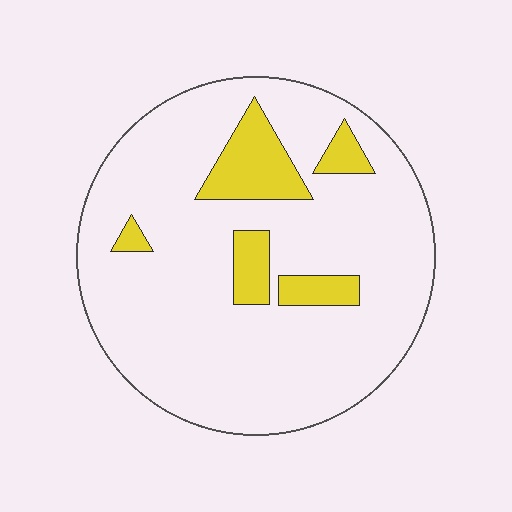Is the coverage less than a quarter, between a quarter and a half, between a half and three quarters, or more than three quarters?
Less than a quarter.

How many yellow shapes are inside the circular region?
5.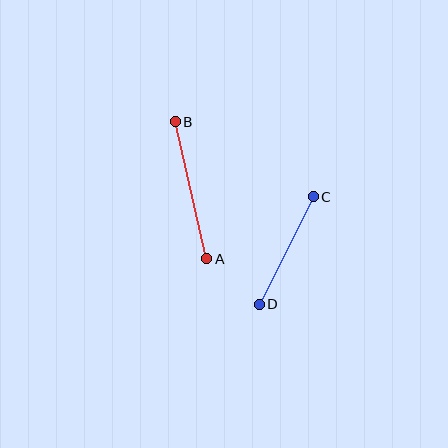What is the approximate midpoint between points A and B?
The midpoint is at approximately (191, 190) pixels.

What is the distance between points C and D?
The distance is approximately 121 pixels.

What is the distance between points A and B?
The distance is approximately 141 pixels.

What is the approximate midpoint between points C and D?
The midpoint is at approximately (286, 251) pixels.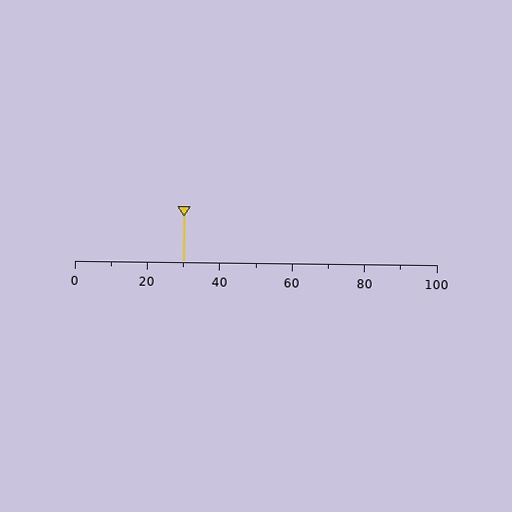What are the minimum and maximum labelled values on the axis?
The axis runs from 0 to 100.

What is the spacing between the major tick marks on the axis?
The major ticks are spaced 20 apart.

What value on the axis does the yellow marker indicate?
The marker indicates approximately 30.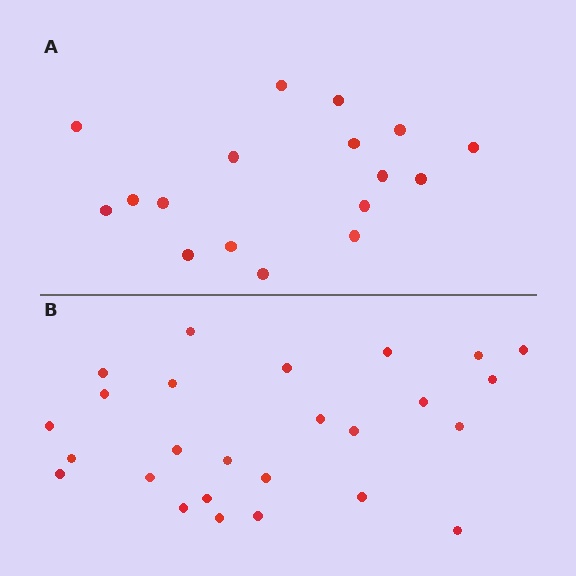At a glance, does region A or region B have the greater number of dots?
Region B (the bottom region) has more dots.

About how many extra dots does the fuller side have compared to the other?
Region B has roughly 8 or so more dots than region A.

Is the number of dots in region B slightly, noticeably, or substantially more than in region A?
Region B has substantially more. The ratio is roughly 1.5 to 1.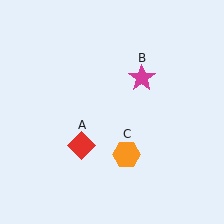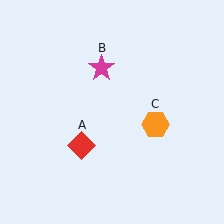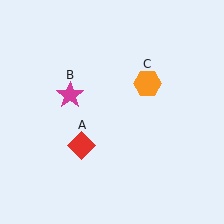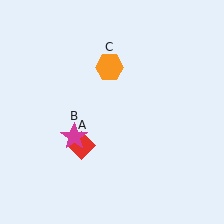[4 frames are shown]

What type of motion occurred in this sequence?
The magenta star (object B), orange hexagon (object C) rotated counterclockwise around the center of the scene.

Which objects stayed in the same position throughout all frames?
Red diamond (object A) remained stationary.